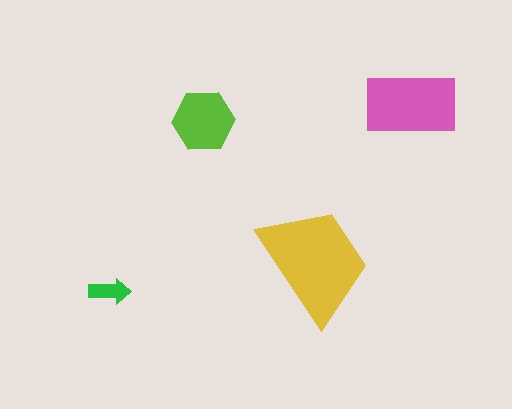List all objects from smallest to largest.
The green arrow, the lime hexagon, the pink rectangle, the yellow trapezoid.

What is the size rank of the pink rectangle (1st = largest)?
2nd.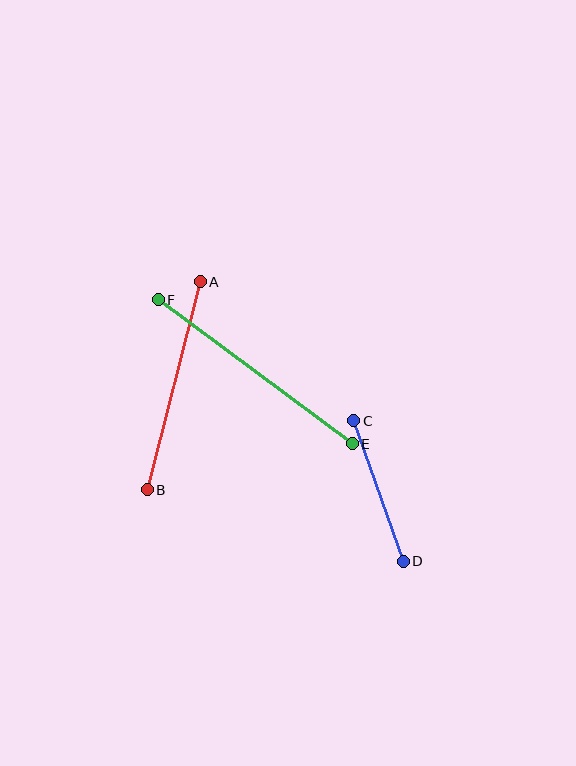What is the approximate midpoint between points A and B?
The midpoint is at approximately (174, 386) pixels.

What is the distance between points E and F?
The distance is approximately 242 pixels.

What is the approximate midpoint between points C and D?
The midpoint is at approximately (379, 491) pixels.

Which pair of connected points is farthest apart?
Points E and F are farthest apart.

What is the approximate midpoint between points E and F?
The midpoint is at approximately (255, 372) pixels.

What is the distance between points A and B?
The distance is approximately 214 pixels.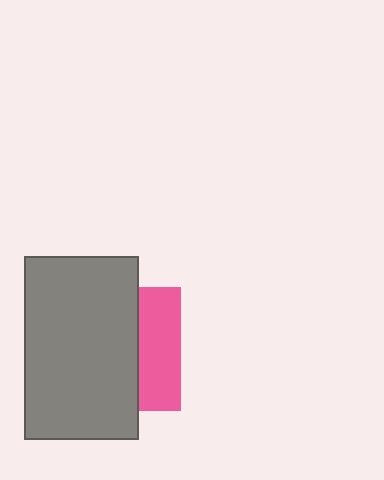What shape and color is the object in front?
The object in front is a gray rectangle.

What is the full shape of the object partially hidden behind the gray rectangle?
The partially hidden object is a pink square.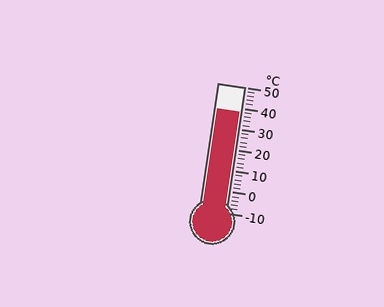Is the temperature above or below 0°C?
The temperature is above 0°C.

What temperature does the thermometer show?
The thermometer shows approximately 38°C.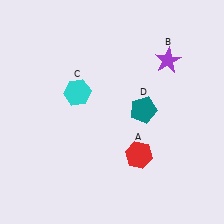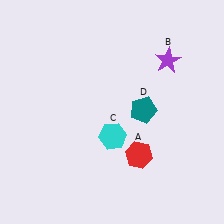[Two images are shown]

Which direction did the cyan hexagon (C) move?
The cyan hexagon (C) moved down.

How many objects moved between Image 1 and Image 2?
1 object moved between the two images.